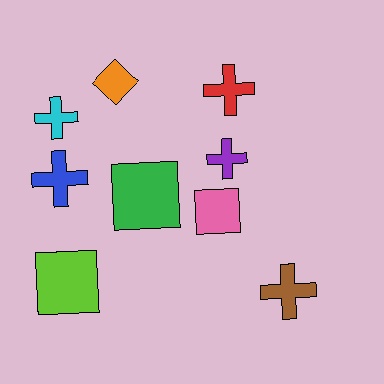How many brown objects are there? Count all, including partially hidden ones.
There is 1 brown object.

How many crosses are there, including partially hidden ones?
There are 5 crosses.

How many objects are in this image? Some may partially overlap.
There are 9 objects.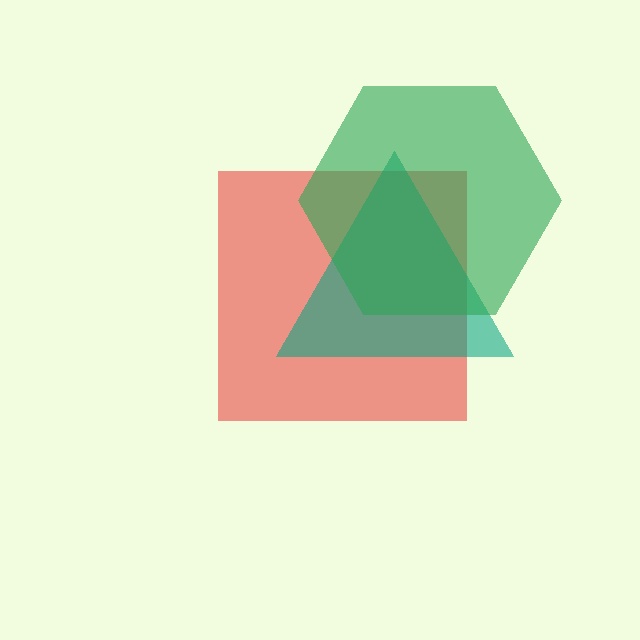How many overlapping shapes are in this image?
There are 3 overlapping shapes in the image.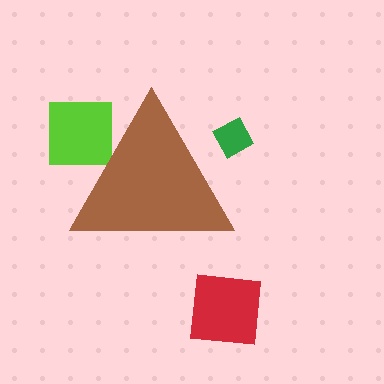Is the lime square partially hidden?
Yes, the lime square is partially hidden behind the brown triangle.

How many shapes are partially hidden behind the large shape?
2 shapes are partially hidden.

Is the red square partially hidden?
No, the red square is fully visible.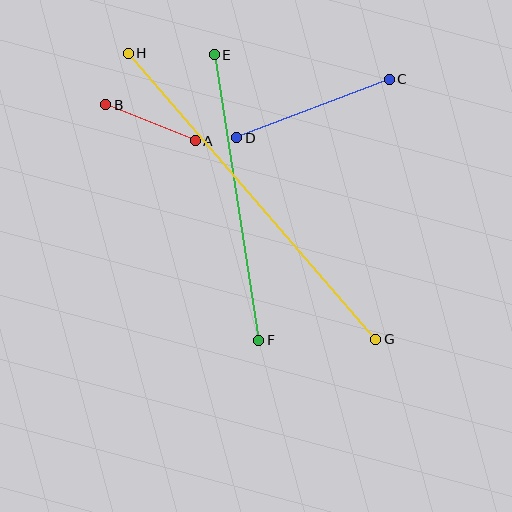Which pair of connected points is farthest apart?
Points G and H are farthest apart.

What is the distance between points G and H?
The distance is approximately 378 pixels.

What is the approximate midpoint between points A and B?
The midpoint is at approximately (150, 123) pixels.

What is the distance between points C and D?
The distance is approximately 164 pixels.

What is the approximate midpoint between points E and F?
The midpoint is at approximately (236, 198) pixels.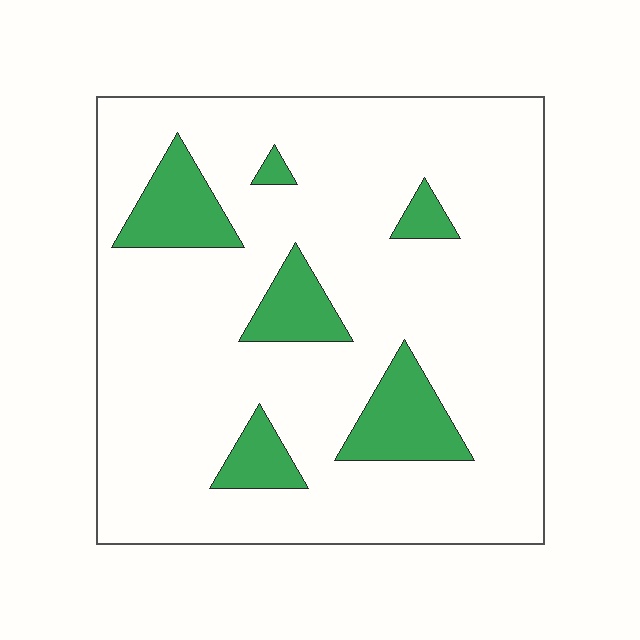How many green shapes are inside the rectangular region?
6.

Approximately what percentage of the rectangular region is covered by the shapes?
Approximately 15%.